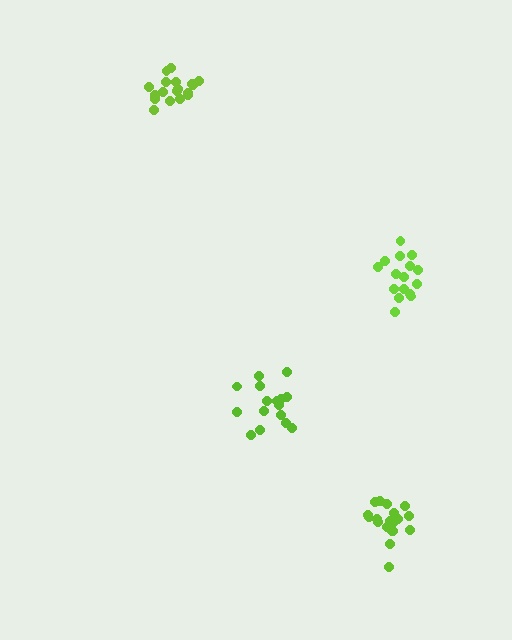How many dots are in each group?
Group 1: 16 dots, Group 2: 16 dots, Group 3: 21 dots, Group 4: 18 dots (71 total).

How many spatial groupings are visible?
There are 4 spatial groupings.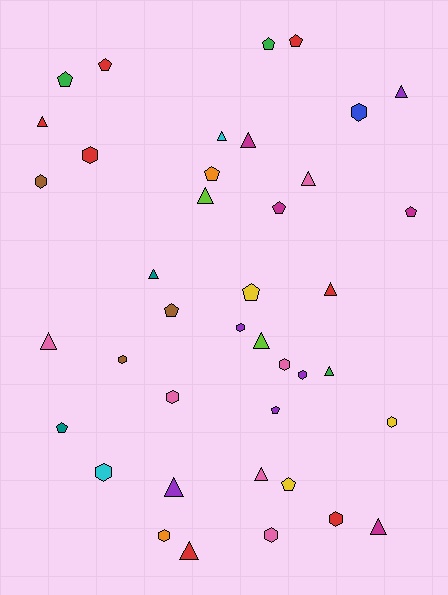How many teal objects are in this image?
There are 2 teal objects.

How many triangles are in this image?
There are 15 triangles.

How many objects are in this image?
There are 40 objects.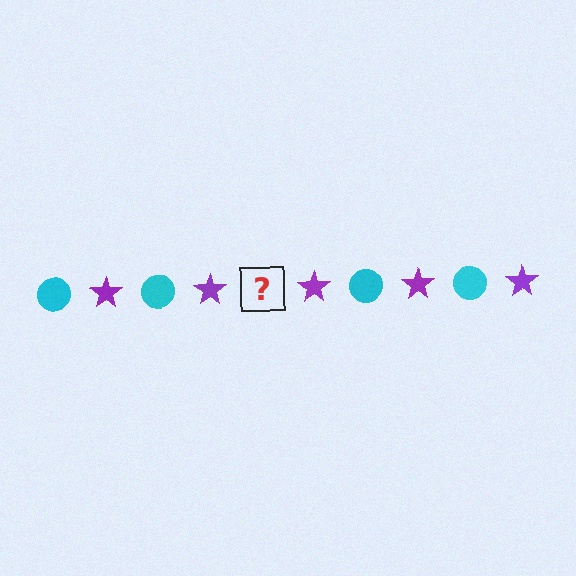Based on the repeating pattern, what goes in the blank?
The blank should be a cyan circle.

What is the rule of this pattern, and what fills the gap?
The rule is that the pattern alternates between cyan circle and purple star. The gap should be filled with a cyan circle.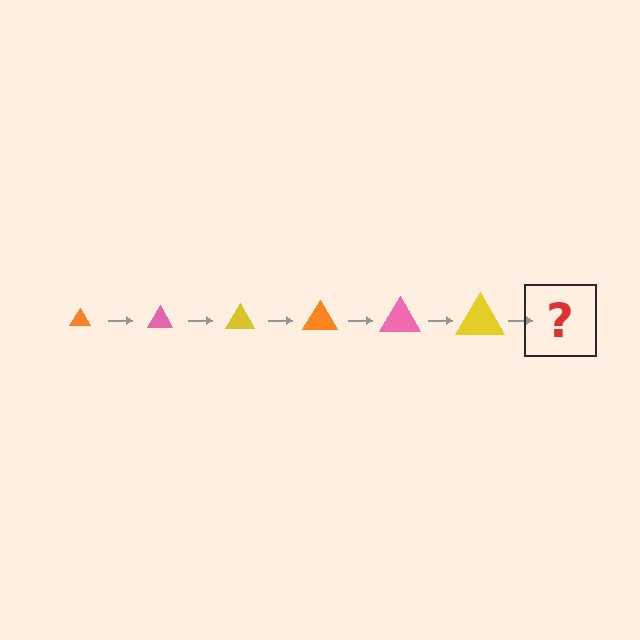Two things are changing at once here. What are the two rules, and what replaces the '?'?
The two rules are that the triangle grows larger each step and the color cycles through orange, pink, and yellow. The '?' should be an orange triangle, larger than the previous one.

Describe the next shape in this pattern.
It should be an orange triangle, larger than the previous one.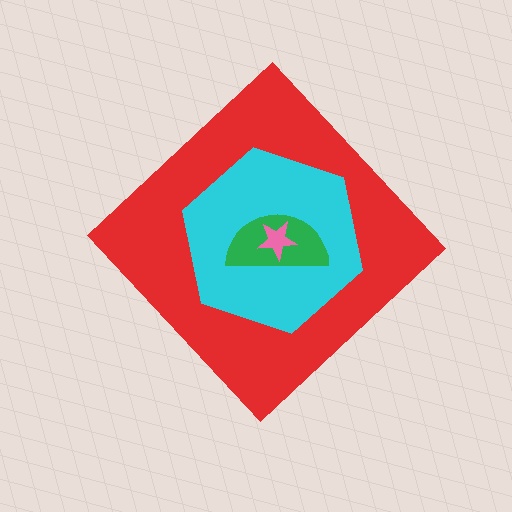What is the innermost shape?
The pink star.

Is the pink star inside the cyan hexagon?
Yes.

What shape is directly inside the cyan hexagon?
The green semicircle.